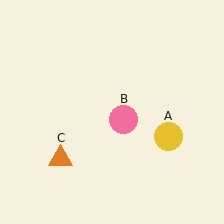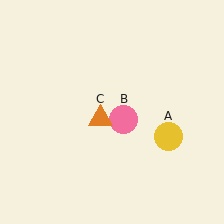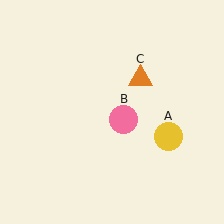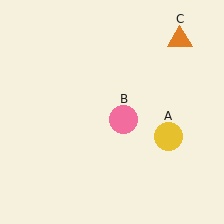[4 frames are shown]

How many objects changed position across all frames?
1 object changed position: orange triangle (object C).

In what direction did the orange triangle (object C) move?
The orange triangle (object C) moved up and to the right.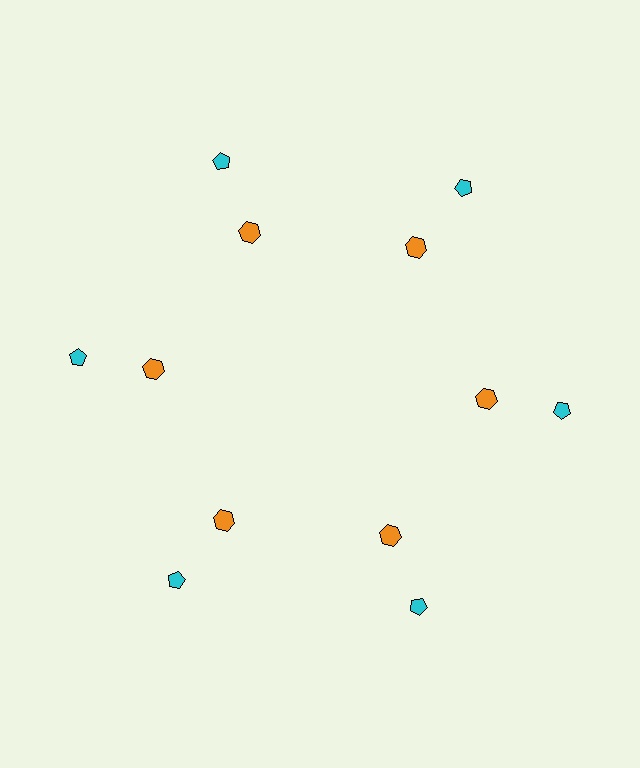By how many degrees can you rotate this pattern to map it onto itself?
The pattern maps onto itself every 60 degrees of rotation.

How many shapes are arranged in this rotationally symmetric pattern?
There are 12 shapes, arranged in 6 groups of 2.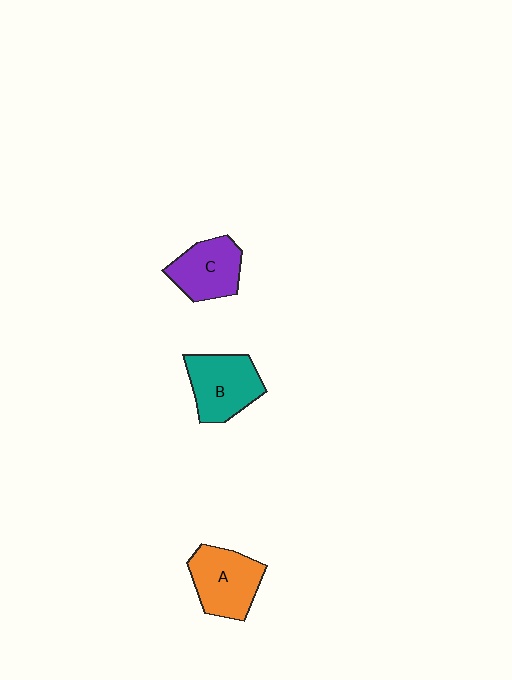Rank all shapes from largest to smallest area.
From largest to smallest: A (orange), B (teal), C (purple).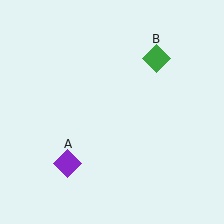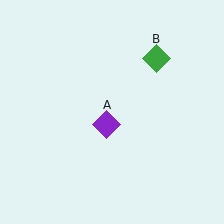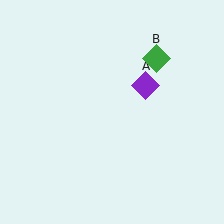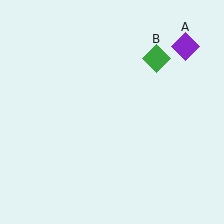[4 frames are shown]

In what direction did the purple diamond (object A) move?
The purple diamond (object A) moved up and to the right.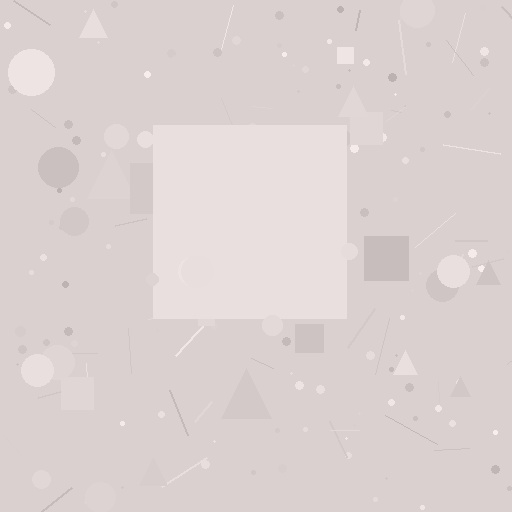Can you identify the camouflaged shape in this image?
The camouflaged shape is a square.